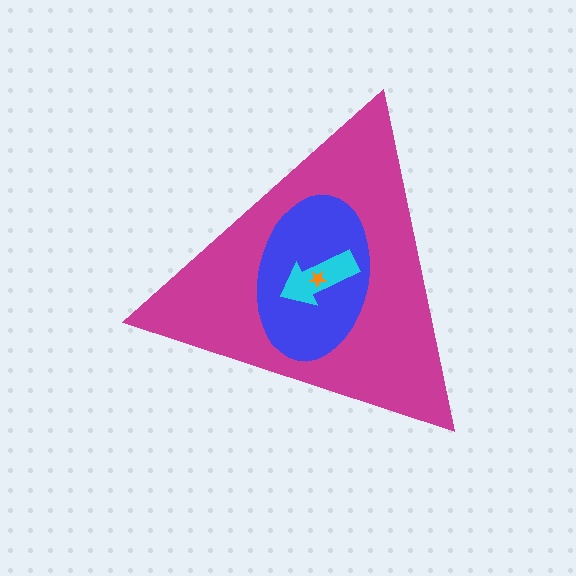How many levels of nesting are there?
4.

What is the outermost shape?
The magenta triangle.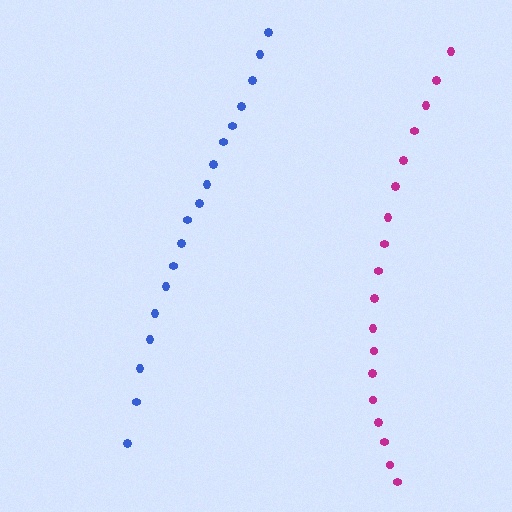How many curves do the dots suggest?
There are 2 distinct paths.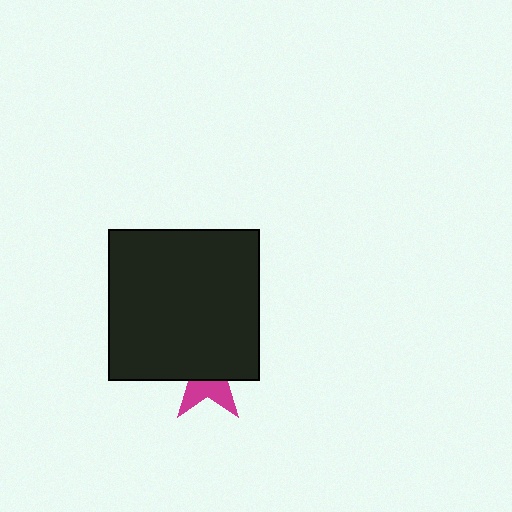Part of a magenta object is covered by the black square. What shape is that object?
It is a star.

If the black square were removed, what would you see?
You would see the complete magenta star.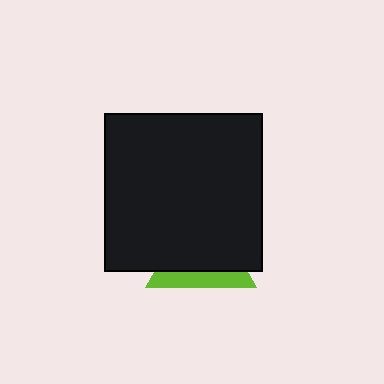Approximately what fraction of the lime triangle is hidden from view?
Roughly 70% of the lime triangle is hidden behind the black square.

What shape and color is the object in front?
The object in front is a black square.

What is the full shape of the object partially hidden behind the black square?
The partially hidden object is a lime triangle.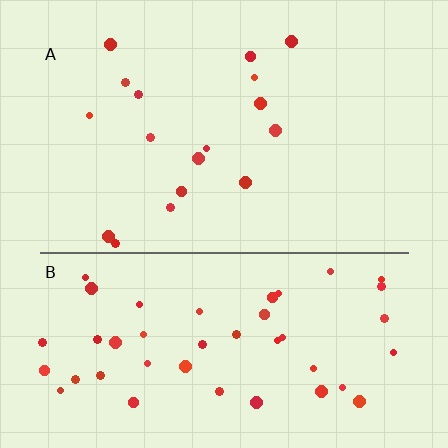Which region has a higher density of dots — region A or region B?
B (the bottom).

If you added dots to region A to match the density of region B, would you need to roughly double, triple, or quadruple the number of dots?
Approximately triple.